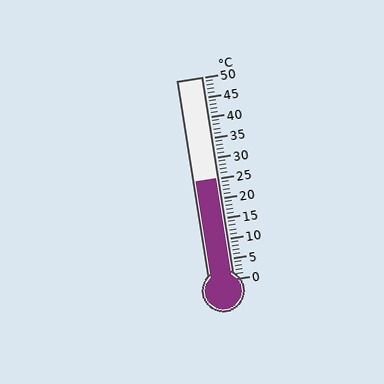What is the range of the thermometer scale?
The thermometer scale ranges from 0°C to 50°C.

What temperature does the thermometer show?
The thermometer shows approximately 25°C.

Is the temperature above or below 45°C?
The temperature is below 45°C.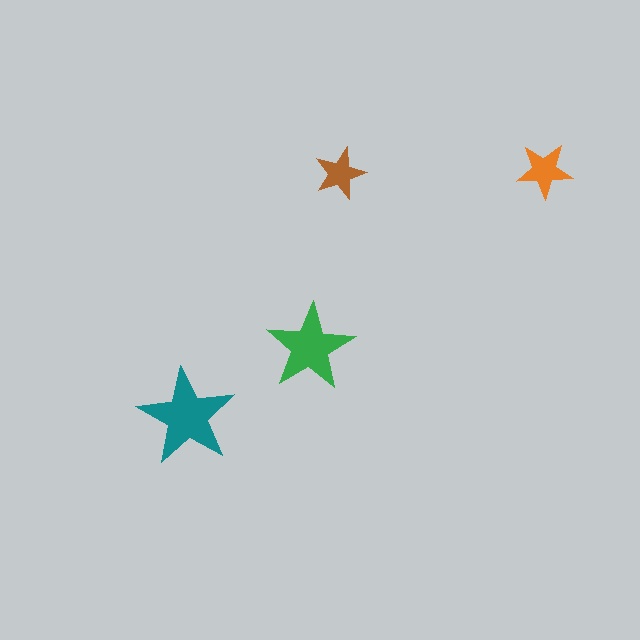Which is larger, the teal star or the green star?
The teal one.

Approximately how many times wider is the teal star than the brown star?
About 2 times wider.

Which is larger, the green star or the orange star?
The green one.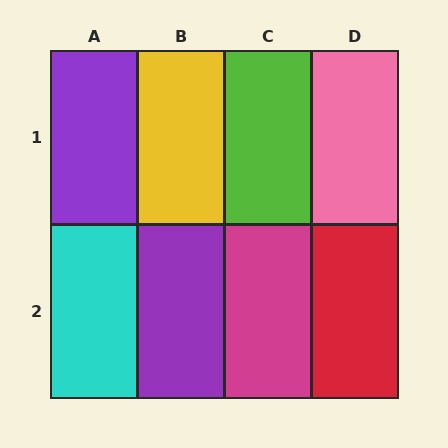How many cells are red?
1 cell is red.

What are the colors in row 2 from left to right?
Cyan, purple, magenta, red.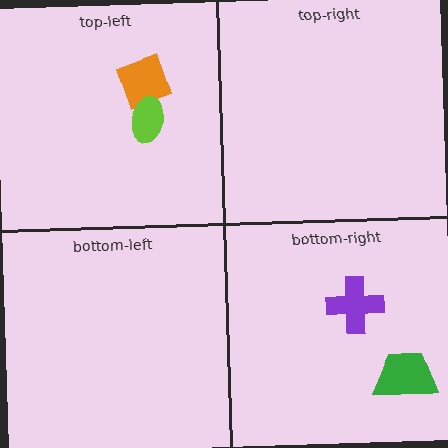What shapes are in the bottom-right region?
The green trapezoid, the purple cross.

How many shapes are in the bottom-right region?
2.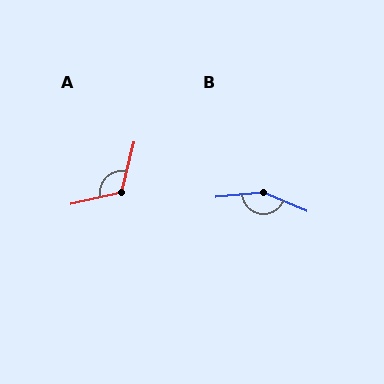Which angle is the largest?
B, at approximately 151 degrees.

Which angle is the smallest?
A, at approximately 116 degrees.